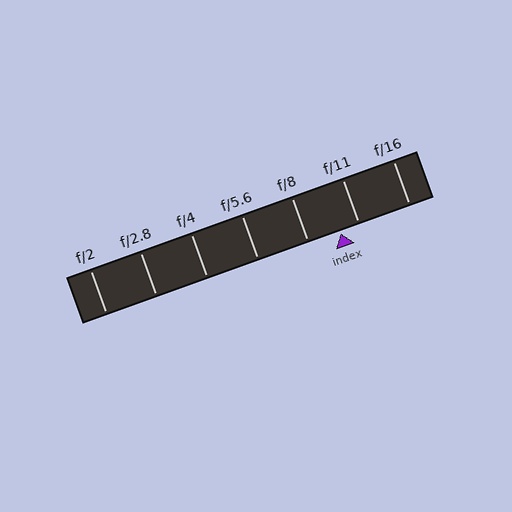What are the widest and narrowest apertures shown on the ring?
The widest aperture shown is f/2 and the narrowest is f/16.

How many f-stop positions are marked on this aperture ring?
There are 7 f-stop positions marked.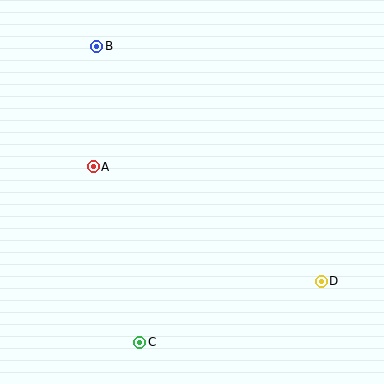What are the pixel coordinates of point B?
Point B is at (97, 46).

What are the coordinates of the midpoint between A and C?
The midpoint between A and C is at (116, 254).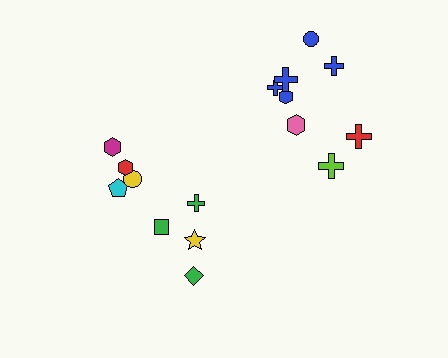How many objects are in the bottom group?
There are 4 objects.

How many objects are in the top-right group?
There are 8 objects.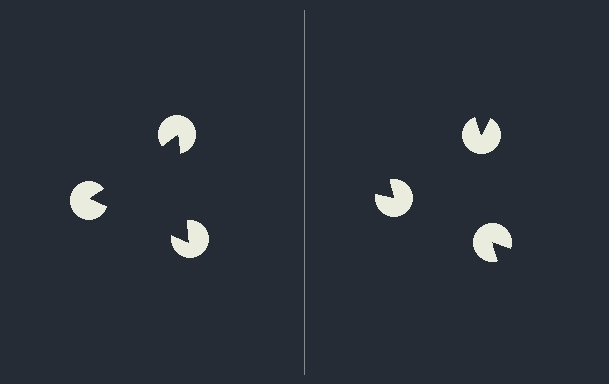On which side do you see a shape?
An illusory triangle appears on the left side. On the right side the wedge cuts are rotated, so no coherent shape forms.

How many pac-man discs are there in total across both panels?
6 — 3 on each side.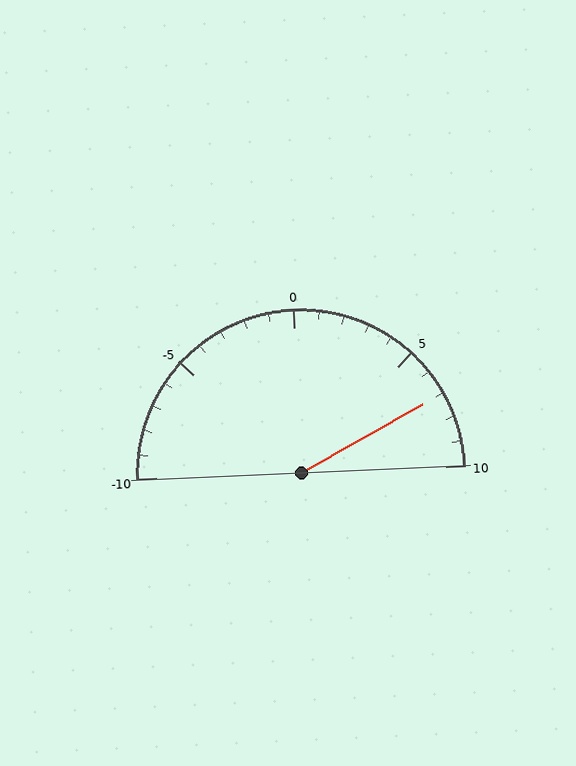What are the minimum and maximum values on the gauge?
The gauge ranges from -10 to 10.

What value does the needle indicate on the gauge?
The needle indicates approximately 7.